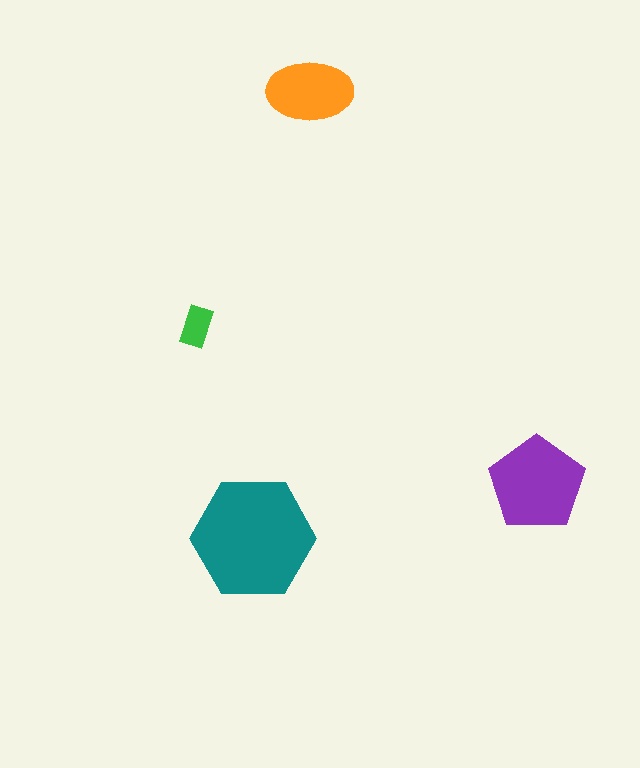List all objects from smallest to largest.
The green rectangle, the orange ellipse, the purple pentagon, the teal hexagon.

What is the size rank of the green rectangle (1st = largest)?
4th.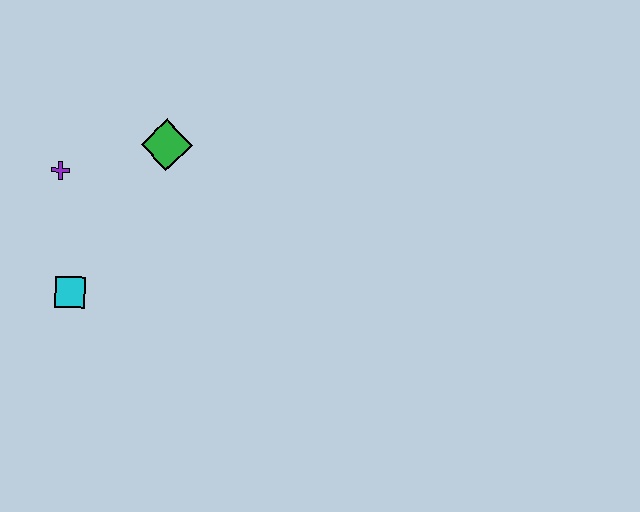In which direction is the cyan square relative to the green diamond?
The cyan square is below the green diamond.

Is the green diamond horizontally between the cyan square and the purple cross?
No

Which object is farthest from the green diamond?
The cyan square is farthest from the green diamond.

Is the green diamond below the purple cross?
No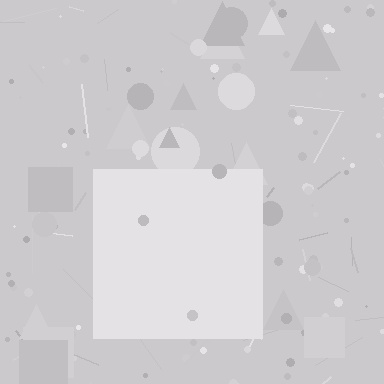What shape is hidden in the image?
A square is hidden in the image.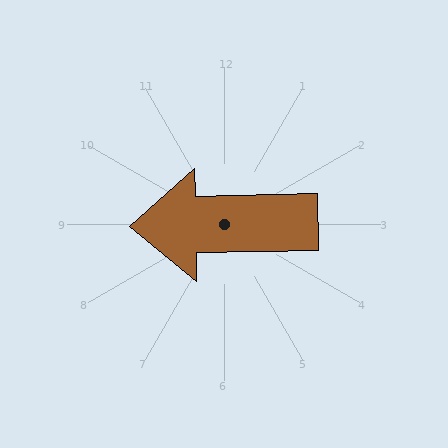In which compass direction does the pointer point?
West.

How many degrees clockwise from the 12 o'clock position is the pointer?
Approximately 269 degrees.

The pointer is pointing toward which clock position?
Roughly 9 o'clock.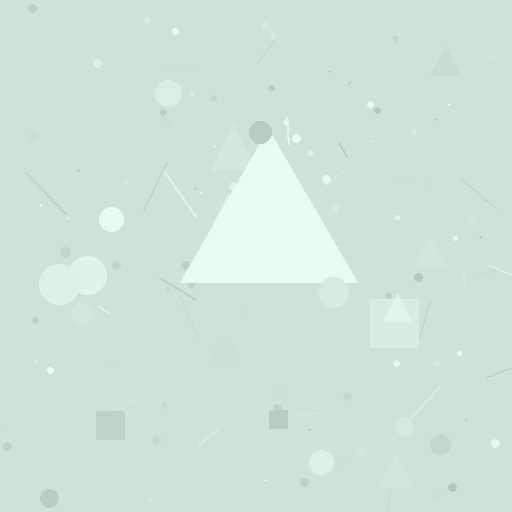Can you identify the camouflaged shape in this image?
The camouflaged shape is a triangle.